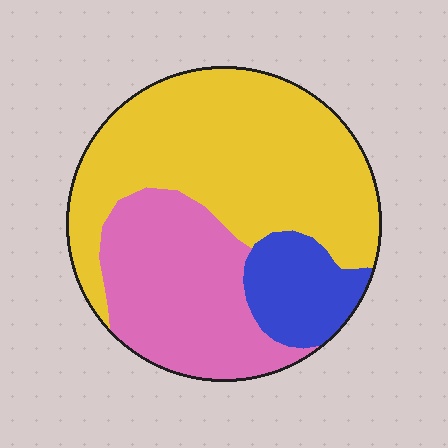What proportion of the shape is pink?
Pink covers 32% of the shape.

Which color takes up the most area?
Yellow, at roughly 55%.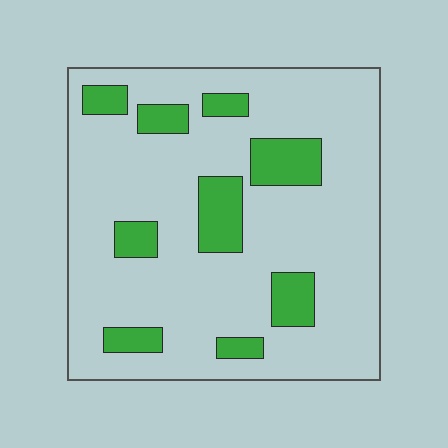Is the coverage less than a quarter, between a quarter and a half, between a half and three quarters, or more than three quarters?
Less than a quarter.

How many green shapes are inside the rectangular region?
9.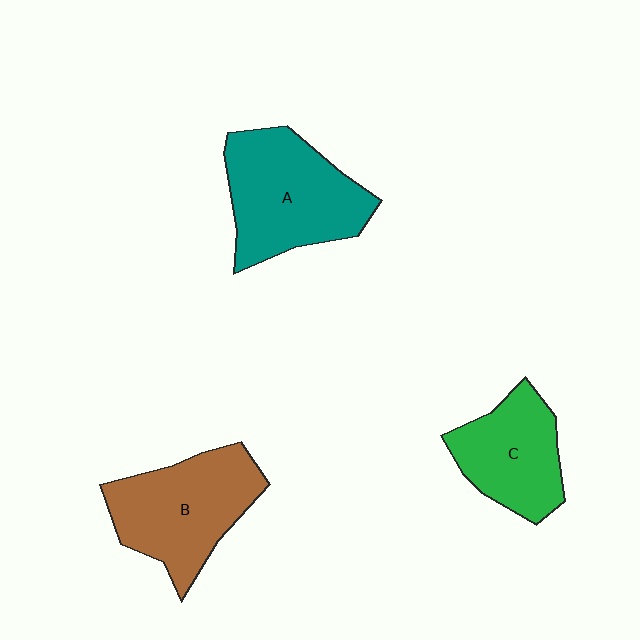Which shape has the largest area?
Shape A (teal).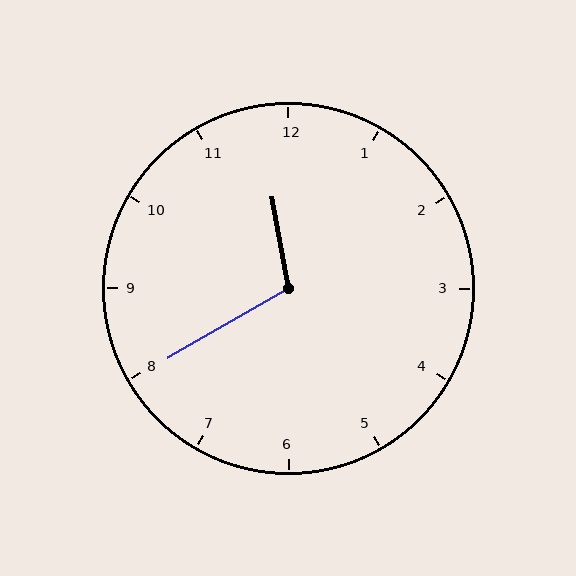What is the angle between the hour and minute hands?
Approximately 110 degrees.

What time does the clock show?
11:40.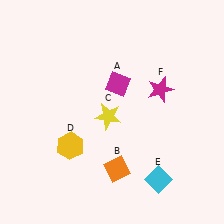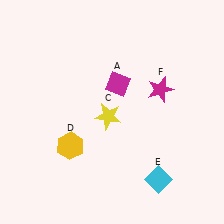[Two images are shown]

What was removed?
The orange diamond (B) was removed in Image 2.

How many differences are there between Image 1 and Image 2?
There is 1 difference between the two images.